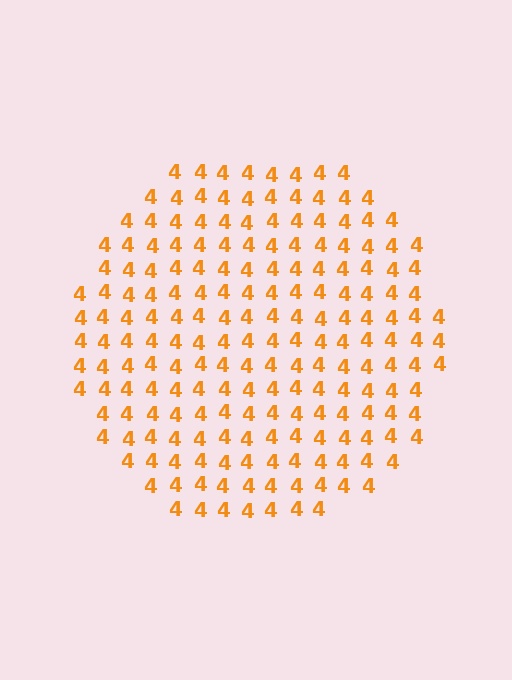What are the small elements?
The small elements are digit 4's.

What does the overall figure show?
The overall figure shows a circle.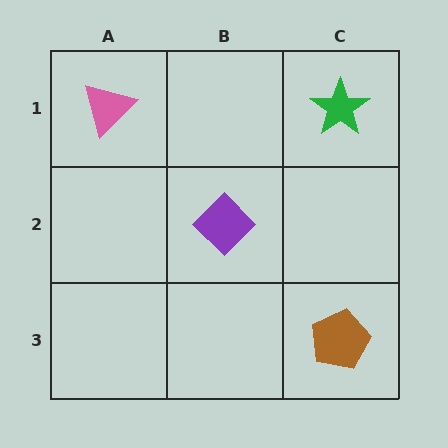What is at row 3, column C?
A brown pentagon.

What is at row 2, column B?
A purple diamond.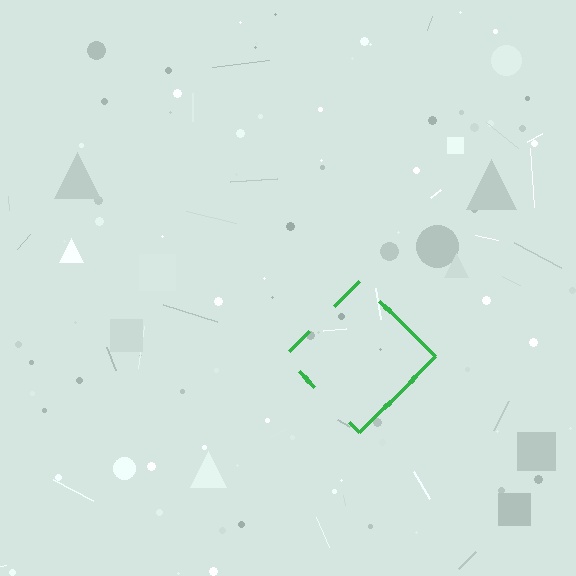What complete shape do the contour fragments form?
The contour fragments form a diamond.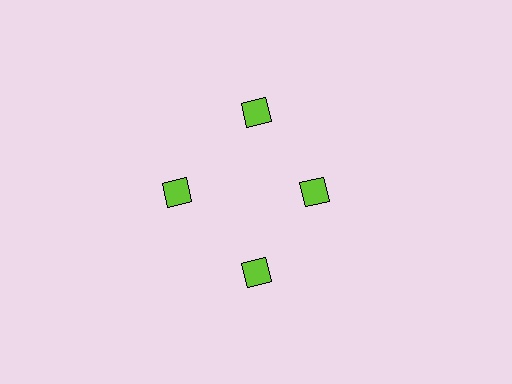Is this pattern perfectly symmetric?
No. The 4 lime diamonds are arranged in a ring, but one element near the 3 o'clock position is pulled inward toward the center, breaking the 4-fold rotational symmetry.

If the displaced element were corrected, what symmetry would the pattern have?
It would have 4-fold rotational symmetry — the pattern would map onto itself every 90 degrees.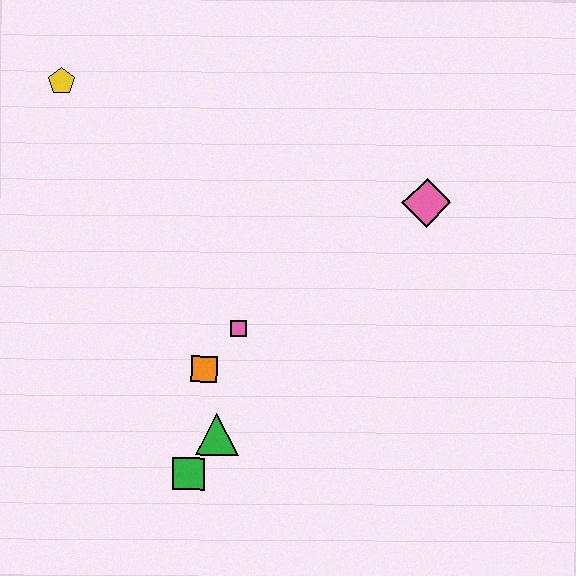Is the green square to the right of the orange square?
No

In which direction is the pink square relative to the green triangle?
The pink square is above the green triangle.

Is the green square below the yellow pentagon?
Yes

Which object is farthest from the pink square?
The yellow pentagon is farthest from the pink square.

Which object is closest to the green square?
The green triangle is closest to the green square.